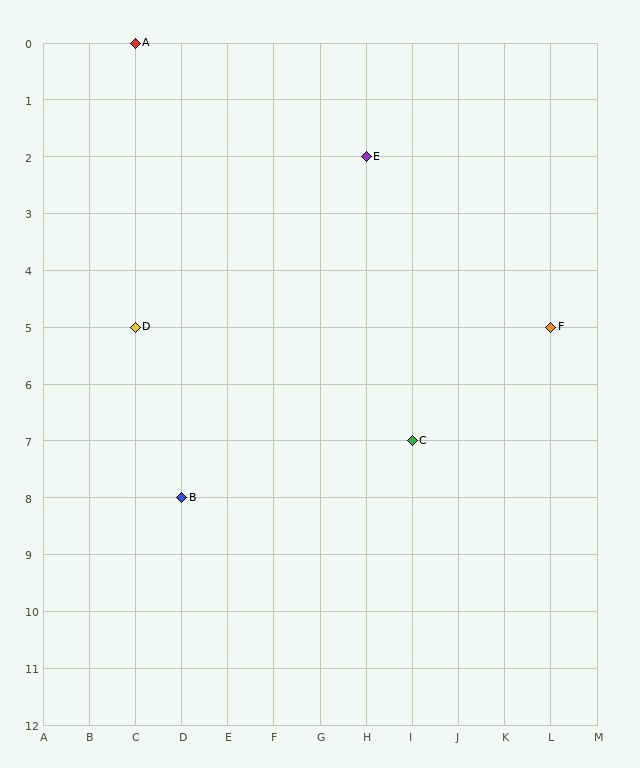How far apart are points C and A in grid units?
Points C and A are 6 columns and 7 rows apart (about 9.2 grid units diagonally).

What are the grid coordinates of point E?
Point E is at grid coordinates (H, 2).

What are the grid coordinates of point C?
Point C is at grid coordinates (I, 7).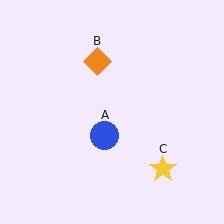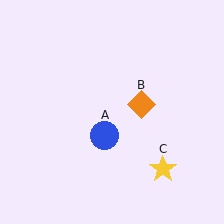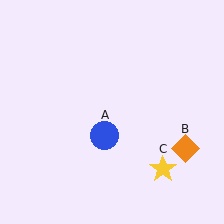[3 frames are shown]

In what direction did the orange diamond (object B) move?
The orange diamond (object B) moved down and to the right.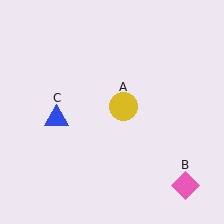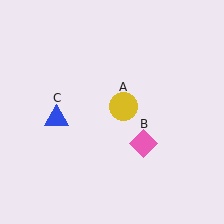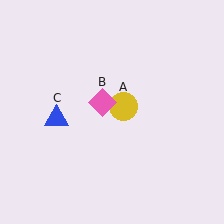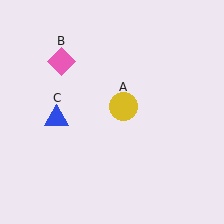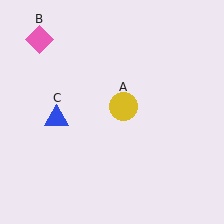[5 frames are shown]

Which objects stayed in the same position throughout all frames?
Yellow circle (object A) and blue triangle (object C) remained stationary.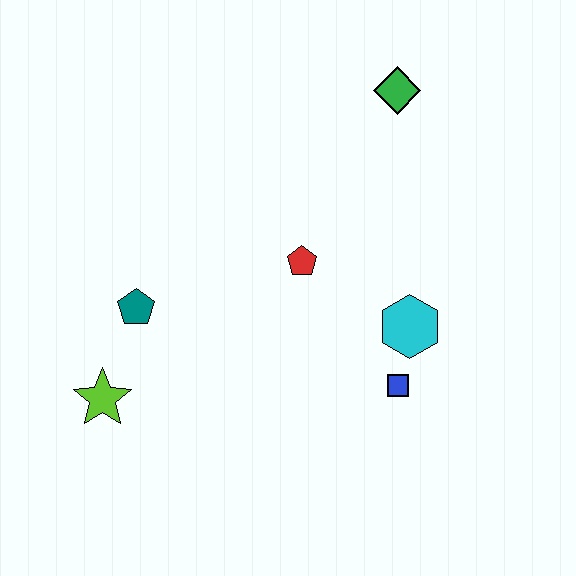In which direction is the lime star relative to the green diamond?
The lime star is below the green diamond.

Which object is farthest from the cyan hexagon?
The lime star is farthest from the cyan hexagon.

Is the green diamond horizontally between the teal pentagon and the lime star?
No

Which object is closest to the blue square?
The cyan hexagon is closest to the blue square.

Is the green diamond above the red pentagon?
Yes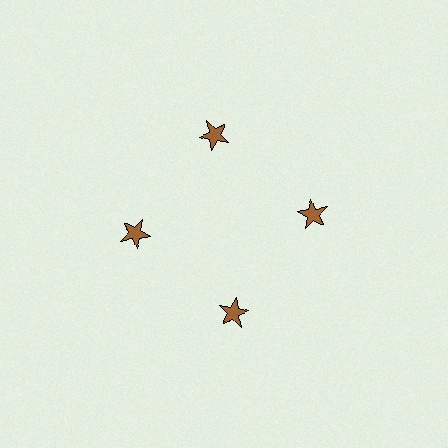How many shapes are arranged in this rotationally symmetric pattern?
There are 4 shapes, arranged in 4 groups of 1.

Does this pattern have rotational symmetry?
Yes, this pattern has 4-fold rotational symmetry. It looks the same after rotating 90 degrees around the center.